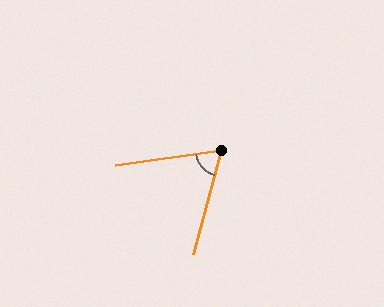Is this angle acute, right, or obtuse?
It is acute.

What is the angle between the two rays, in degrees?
Approximately 67 degrees.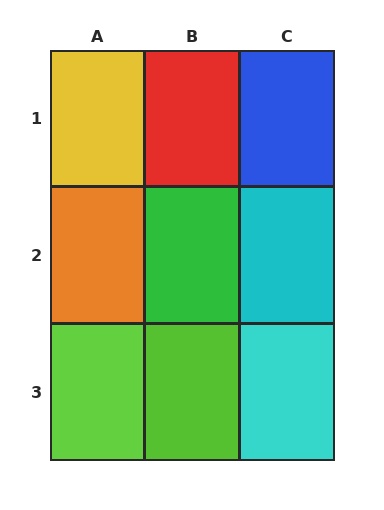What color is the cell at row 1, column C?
Blue.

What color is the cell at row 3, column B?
Lime.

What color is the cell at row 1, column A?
Yellow.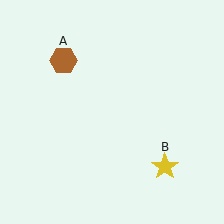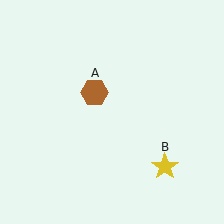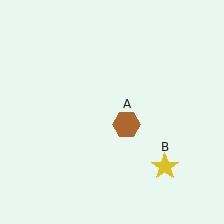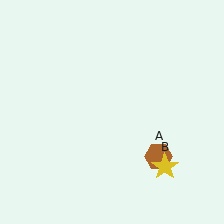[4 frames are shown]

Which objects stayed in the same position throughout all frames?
Yellow star (object B) remained stationary.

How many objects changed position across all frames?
1 object changed position: brown hexagon (object A).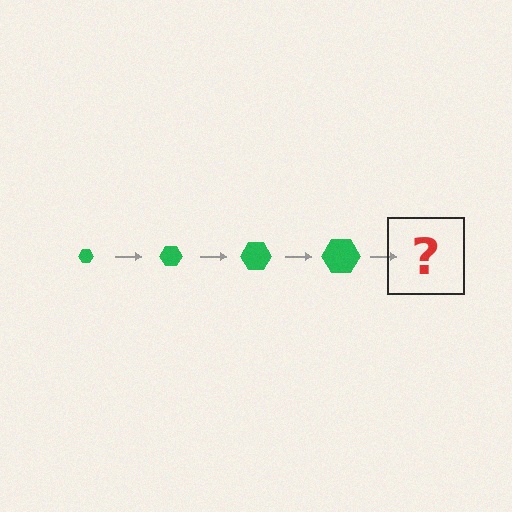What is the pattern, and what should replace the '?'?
The pattern is that the hexagon gets progressively larger each step. The '?' should be a green hexagon, larger than the previous one.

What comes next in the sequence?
The next element should be a green hexagon, larger than the previous one.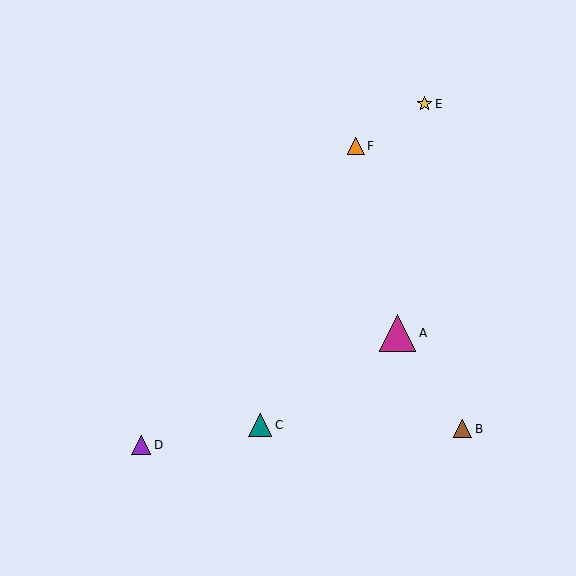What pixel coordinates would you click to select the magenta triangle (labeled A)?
Click at (397, 333) to select the magenta triangle A.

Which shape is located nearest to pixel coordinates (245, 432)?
The teal triangle (labeled C) at (260, 425) is nearest to that location.